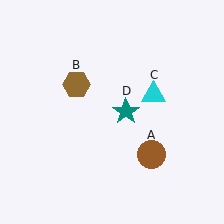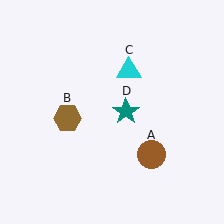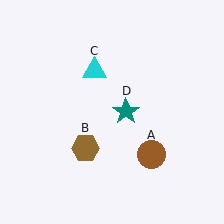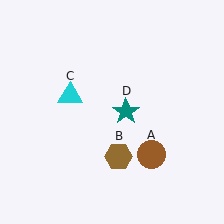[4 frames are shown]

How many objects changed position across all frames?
2 objects changed position: brown hexagon (object B), cyan triangle (object C).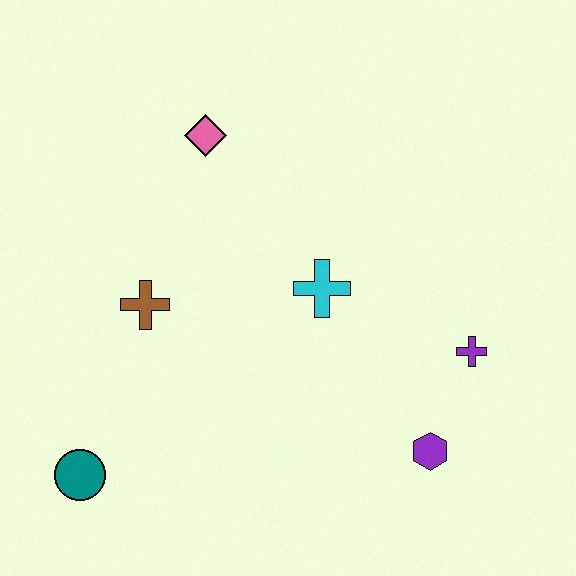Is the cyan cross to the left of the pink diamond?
No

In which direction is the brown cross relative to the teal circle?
The brown cross is above the teal circle.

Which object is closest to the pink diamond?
The brown cross is closest to the pink diamond.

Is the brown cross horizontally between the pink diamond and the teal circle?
Yes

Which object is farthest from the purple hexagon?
The pink diamond is farthest from the purple hexagon.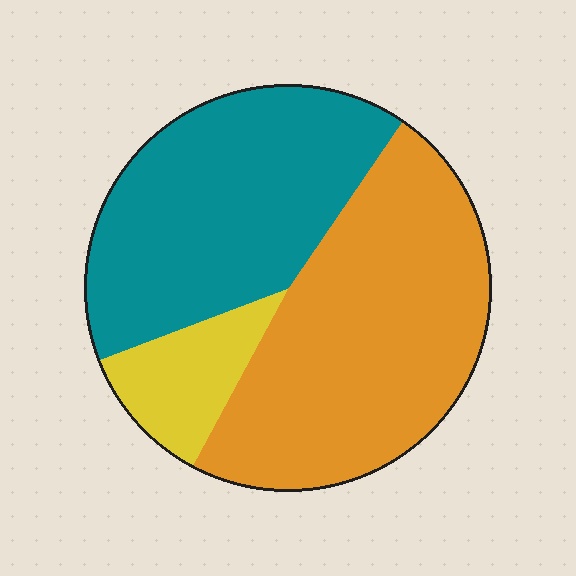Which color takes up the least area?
Yellow, at roughly 10%.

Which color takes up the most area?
Orange, at roughly 50%.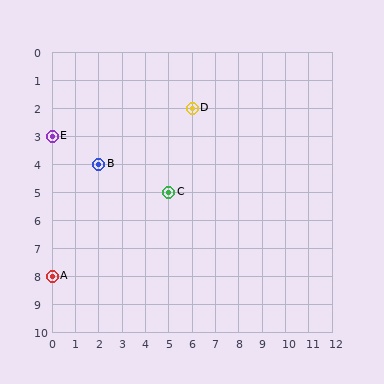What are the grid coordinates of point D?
Point D is at grid coordinates (6, 2).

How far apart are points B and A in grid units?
Points B and A are 2 columns and 4 rows apart (about 4.5 grid units diagonally).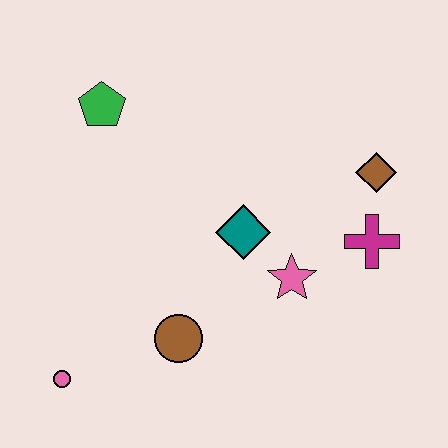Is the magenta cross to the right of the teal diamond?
Yes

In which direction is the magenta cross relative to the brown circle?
The magenta cross is to the right of the brown circle.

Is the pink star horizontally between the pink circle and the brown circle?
No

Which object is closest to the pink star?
The teal diamond is closest to the pink star.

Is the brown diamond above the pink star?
Yes